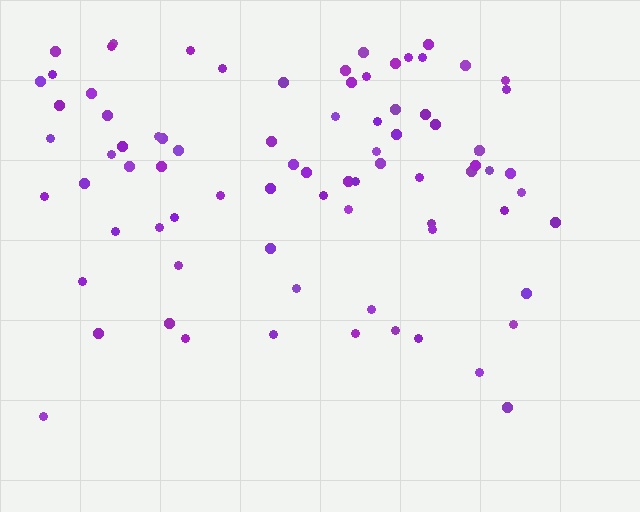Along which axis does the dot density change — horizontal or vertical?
Vertical.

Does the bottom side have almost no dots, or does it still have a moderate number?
Still a moderate number, just noticeably fewer than the top.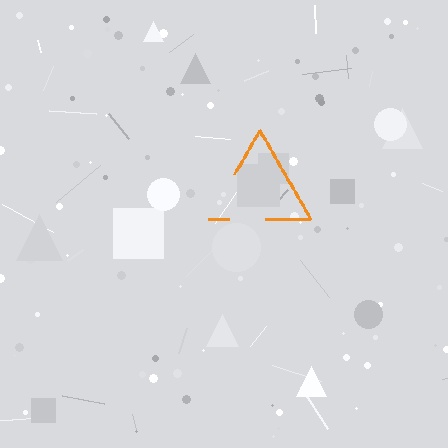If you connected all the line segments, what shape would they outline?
They would outline a triangle.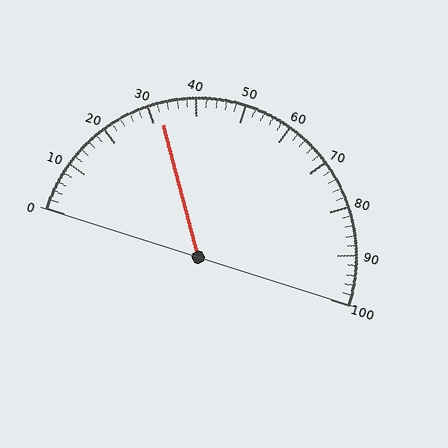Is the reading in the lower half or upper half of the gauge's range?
The reading is in the lower half of the range (0 to 100).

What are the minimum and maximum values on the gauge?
The gauge ranges from 0 to 100.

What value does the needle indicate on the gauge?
The needle indicates approximately 32.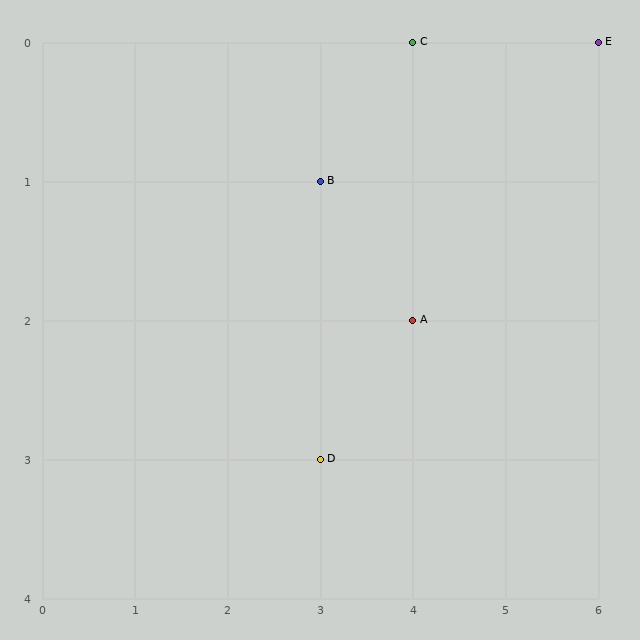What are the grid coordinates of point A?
Point A is at grid coordinates (4, 2).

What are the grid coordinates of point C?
Point C is at grid coordinates (4, 0).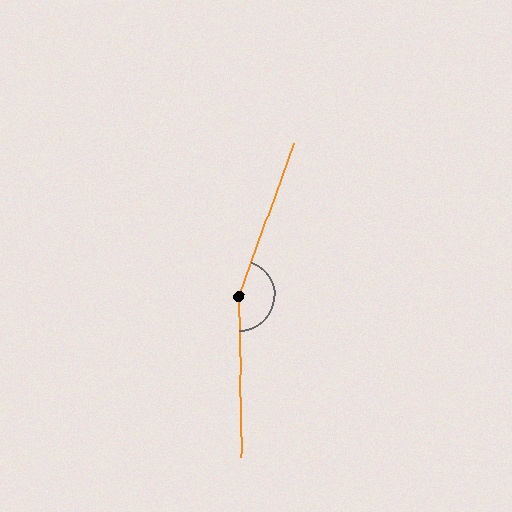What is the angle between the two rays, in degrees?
Approximately 159 degrees.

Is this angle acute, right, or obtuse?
It is obtuse.